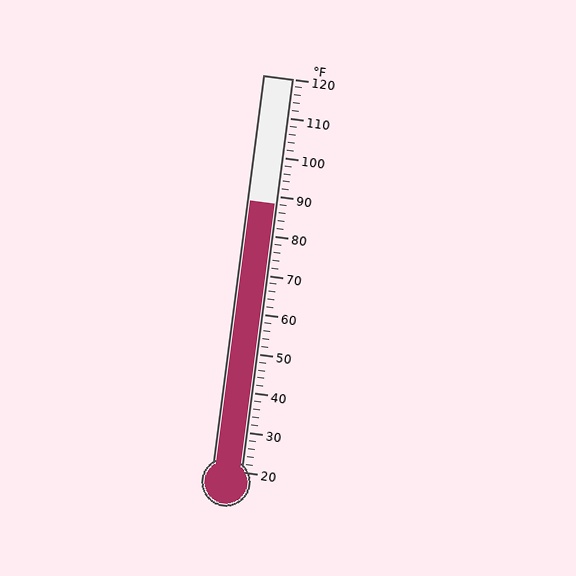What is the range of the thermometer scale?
The thermometer scale ranges from 20°F to 120°F.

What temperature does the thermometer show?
The thermometer shows approximately 88°F.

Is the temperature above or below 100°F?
The temperature is below 100°F.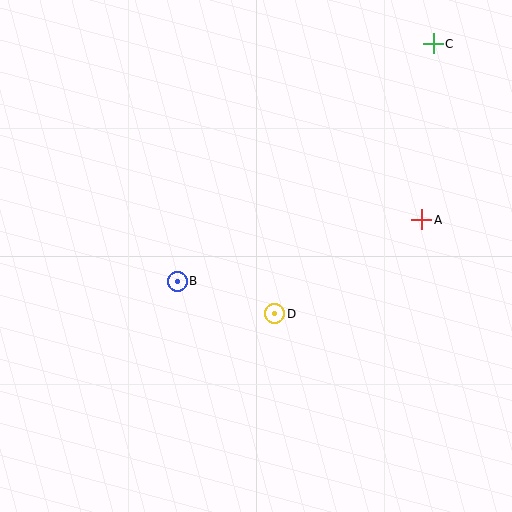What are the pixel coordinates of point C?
Point C is at (433, 44).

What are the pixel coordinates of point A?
Point A is at (422, 220).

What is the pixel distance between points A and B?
The distance between A and B is 252 pixels.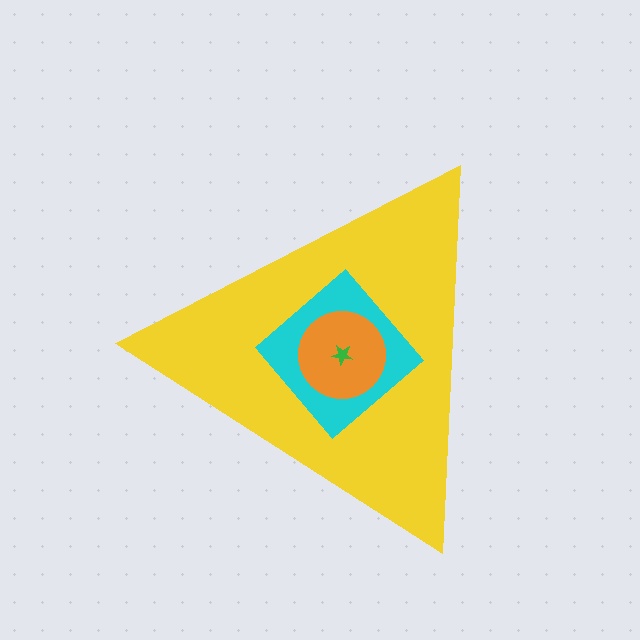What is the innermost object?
The green star.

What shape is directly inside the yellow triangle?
The cyan diamond.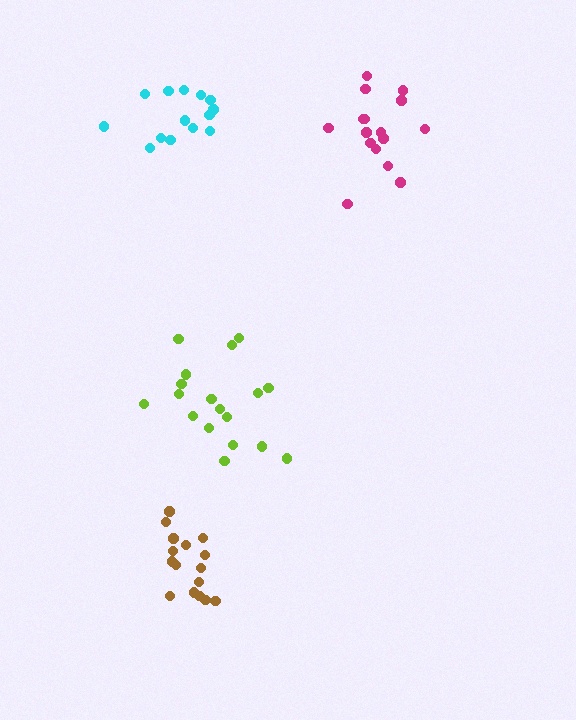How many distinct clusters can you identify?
There are 4 distinct clusters.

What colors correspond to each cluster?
The clusters are colored: magenta, brown, lime, cyan.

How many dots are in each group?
Group 1: 16 dots, Group 2: 16 dots, Group 3: 18 dots, Group 4: 14 dots (64 total).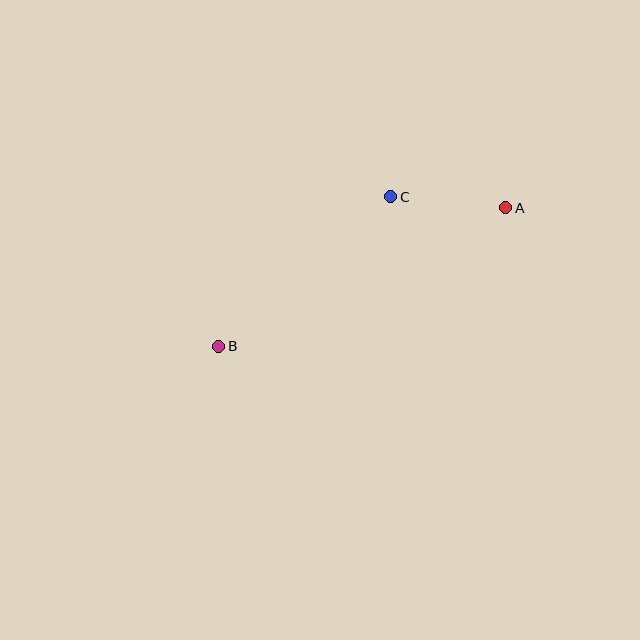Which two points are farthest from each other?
Points A and B are farthest from each other.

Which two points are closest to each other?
Points A and C are closest to each other.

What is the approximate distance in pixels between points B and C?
The distance between B and C is approximately 228 pixels.